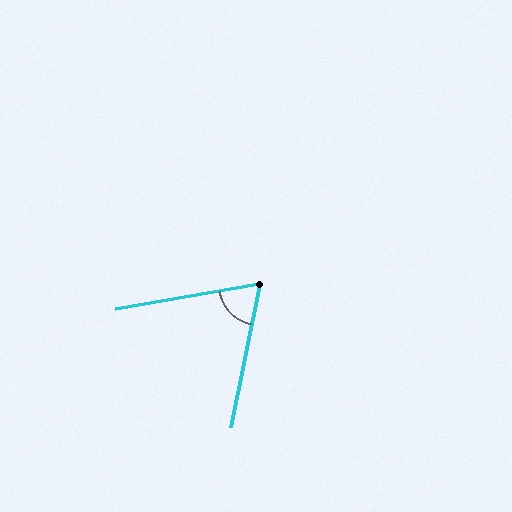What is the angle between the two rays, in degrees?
Approximately 69 degrees.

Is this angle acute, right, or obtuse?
It is acute.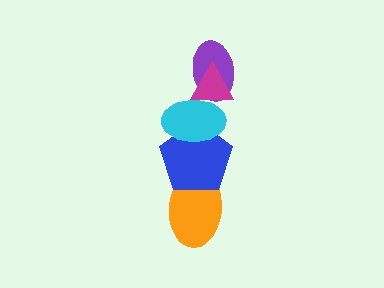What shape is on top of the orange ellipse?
The blue pentagon is on top of the orange ellipse.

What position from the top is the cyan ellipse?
The cyan ellipse is 3rd from the top.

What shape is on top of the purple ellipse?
The magenta triangle is on top of the purple ellipse.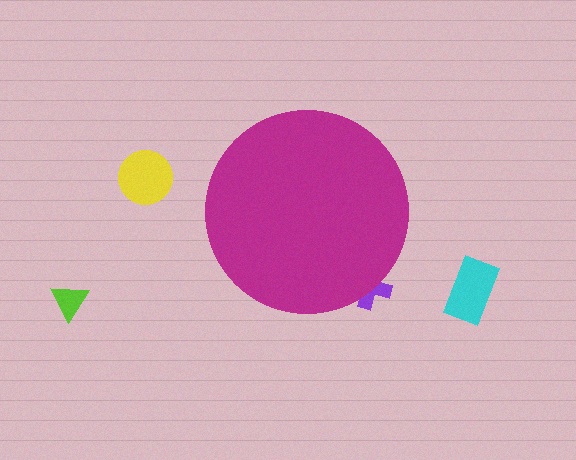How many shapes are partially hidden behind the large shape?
1 shape is partially hidden.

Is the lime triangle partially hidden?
No, the lime triangle is fully visible.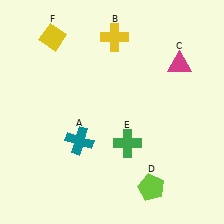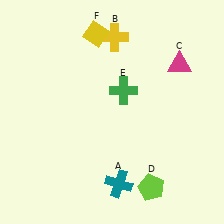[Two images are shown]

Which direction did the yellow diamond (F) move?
The yellow diamond (F) moved right.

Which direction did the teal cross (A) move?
The teal cross (A) moved down.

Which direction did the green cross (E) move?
The green cross (E) moved up.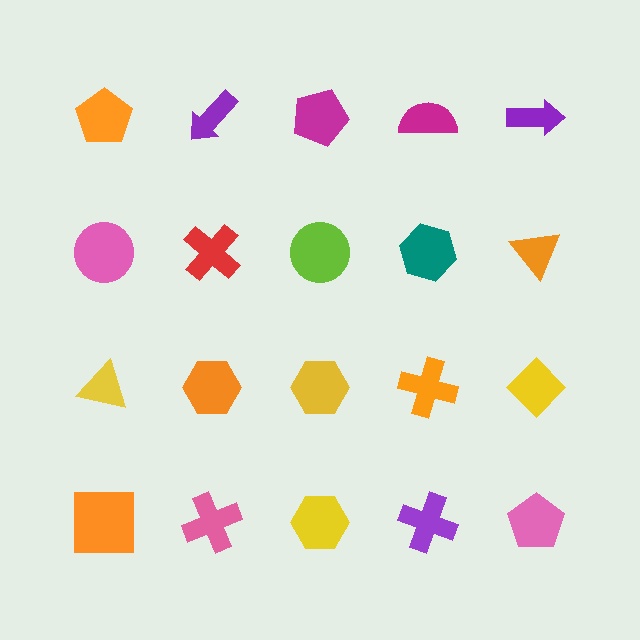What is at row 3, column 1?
A yellow triangle.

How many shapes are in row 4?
5 shapes.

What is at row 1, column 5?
A purple arrow.